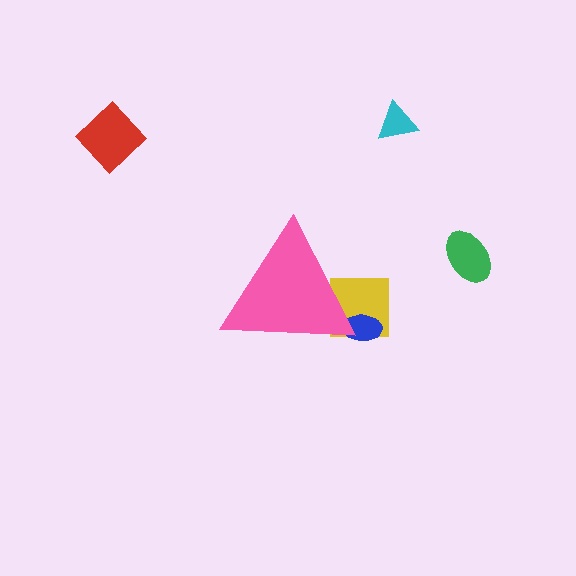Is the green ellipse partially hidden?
No, the green ellipse is fully visible.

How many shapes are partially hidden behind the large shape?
2 shapes are partially hidden.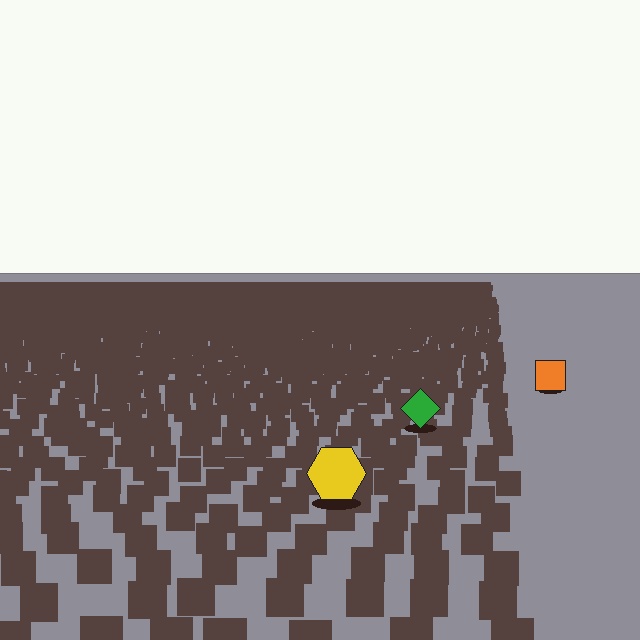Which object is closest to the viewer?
The yellow hexagon is closest. The texture marks near it are larger and more spread out.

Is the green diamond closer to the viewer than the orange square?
Yes. The green diamond is closer — you can tell from the texture gradient: the ground texture is coarser near it.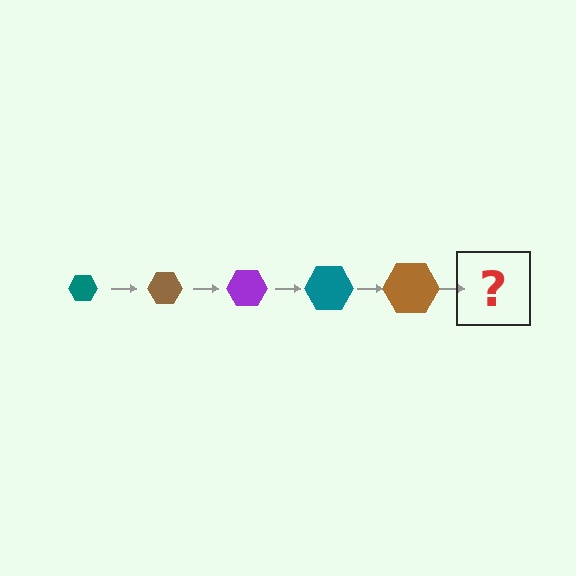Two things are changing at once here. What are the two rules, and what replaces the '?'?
The two rules are that the hexagon grows larger each step and the color cycles through teal, brown, and purple. The '?' should be a purple hexagon, larger than the previous one.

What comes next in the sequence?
The next element should be a purple hexagon, larger than the previous one.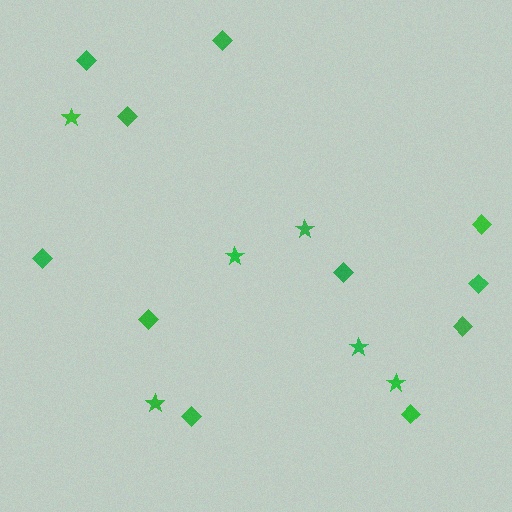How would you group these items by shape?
There are 2 groups: one group of diamonds (11) and one group of stars (6).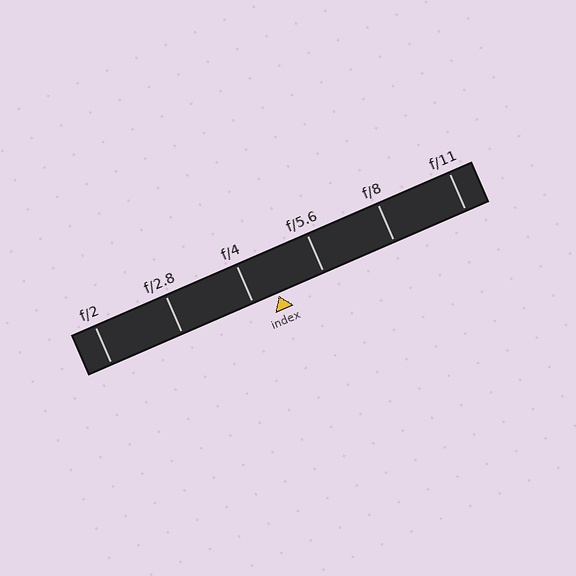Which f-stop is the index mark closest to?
The index mark is closest to f/4.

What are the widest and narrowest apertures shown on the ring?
The widest aperture shown is f/2 and the narrowest is f/11.